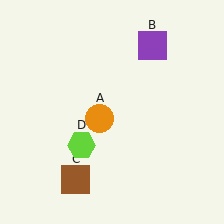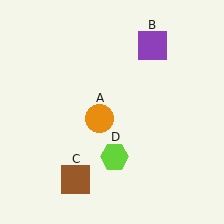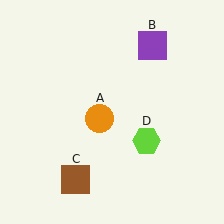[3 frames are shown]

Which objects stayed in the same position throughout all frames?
Orange circle (object A) and purple square (object B) and brown square (object C) remained stationary.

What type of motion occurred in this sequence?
The lime hexagon (object D) rotated counterclockwise around the center of the scene.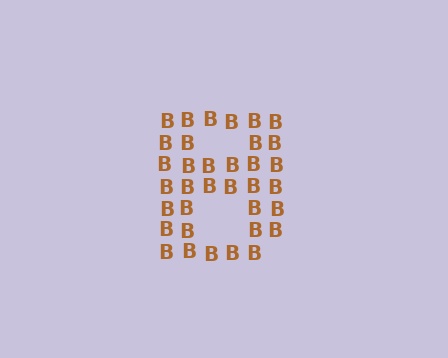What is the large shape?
The large shape is the letter B.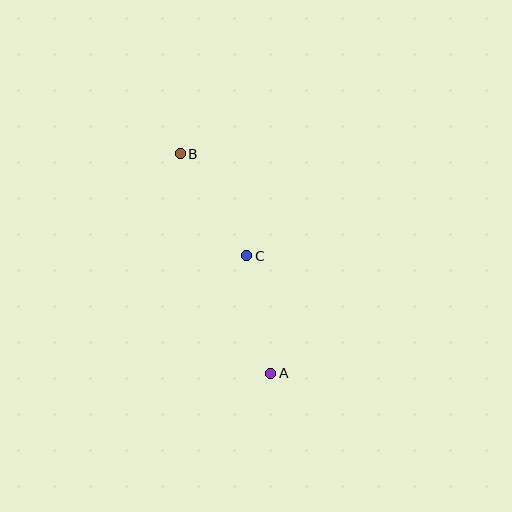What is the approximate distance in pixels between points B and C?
The distance between B and C is approximately 122 pixels.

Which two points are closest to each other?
Points A and C are closest to each other.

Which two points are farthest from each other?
Points A and B are farthest from each other.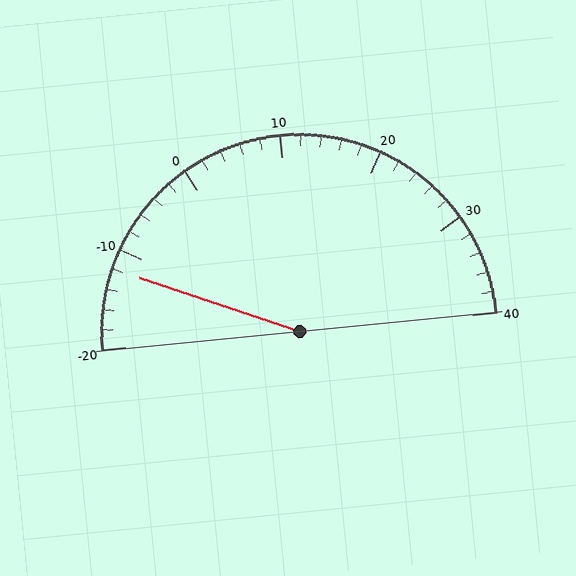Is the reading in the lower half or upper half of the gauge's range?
The reading is in the lower half of the range (-20 to 40).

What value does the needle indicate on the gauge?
The needle indicates approximately -12.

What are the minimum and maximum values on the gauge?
The gauge ranges from -20 to 40.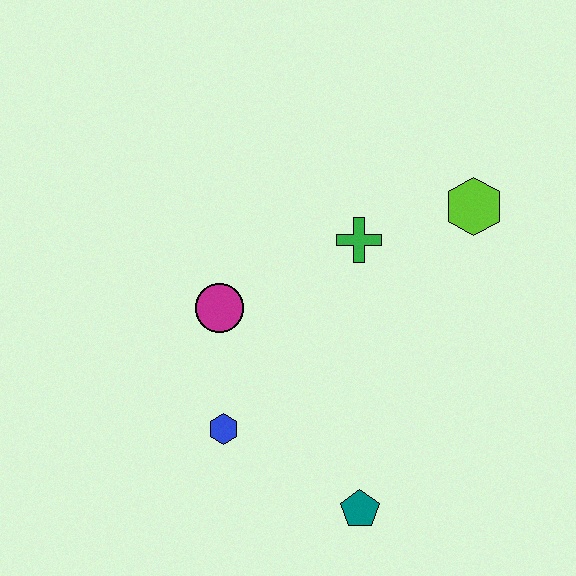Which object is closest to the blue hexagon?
The magenta circle is closest to the blue hexagon.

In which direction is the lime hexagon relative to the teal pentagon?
The lime hexagon is above the teal pentagon.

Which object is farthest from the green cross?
The teal pentagon is farthest from the green cross.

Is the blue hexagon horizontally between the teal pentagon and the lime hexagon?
No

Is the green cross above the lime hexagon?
No